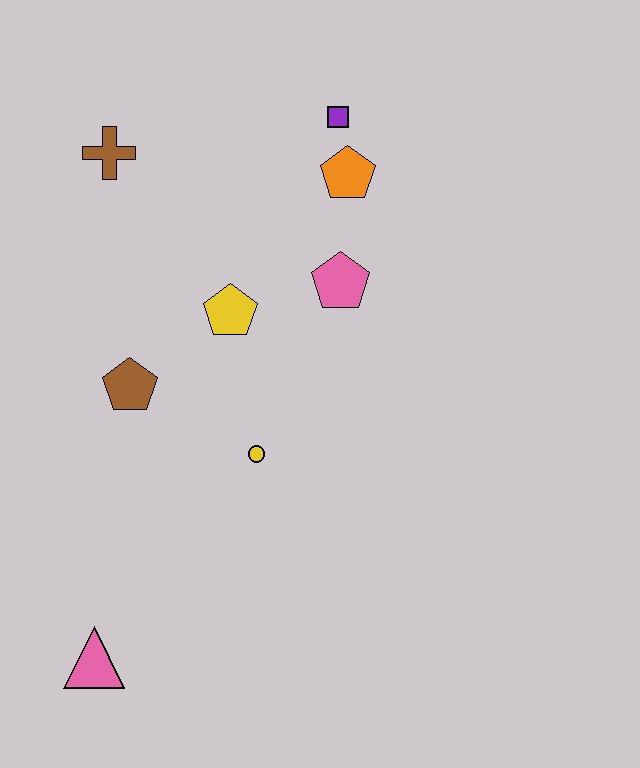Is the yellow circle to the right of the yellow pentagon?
Yes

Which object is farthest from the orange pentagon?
The pink triangle is farthest from the orange pentagon.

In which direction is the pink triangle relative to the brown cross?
The pink triangle is below the brown cross.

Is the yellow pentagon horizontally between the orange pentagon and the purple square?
No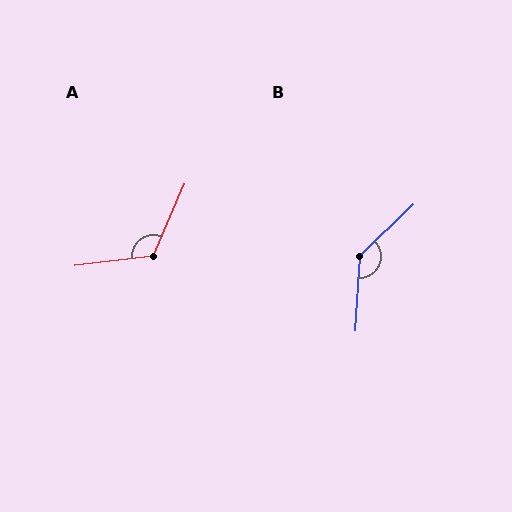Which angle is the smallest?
A, at approximately 120 degrees.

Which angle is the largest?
B, at approximately 138 degrees.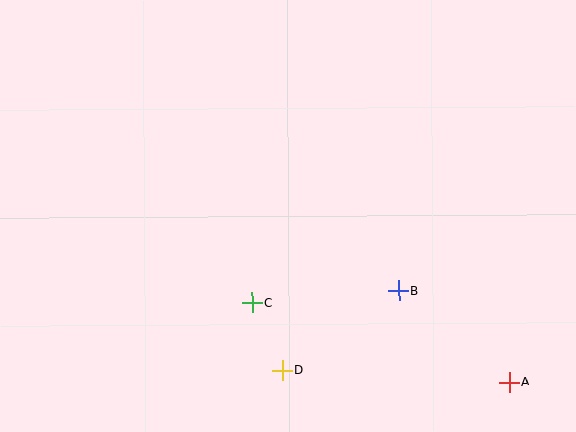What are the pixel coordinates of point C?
Point C is at (252, 303).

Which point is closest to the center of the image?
Point C at (252, 303) is closest to the center.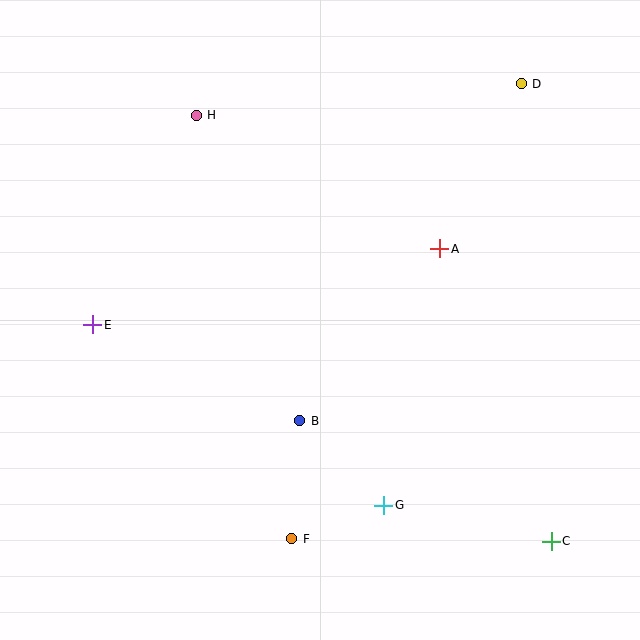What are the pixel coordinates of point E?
Point E is at (93, 325).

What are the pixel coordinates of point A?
Point A is at (440, 249).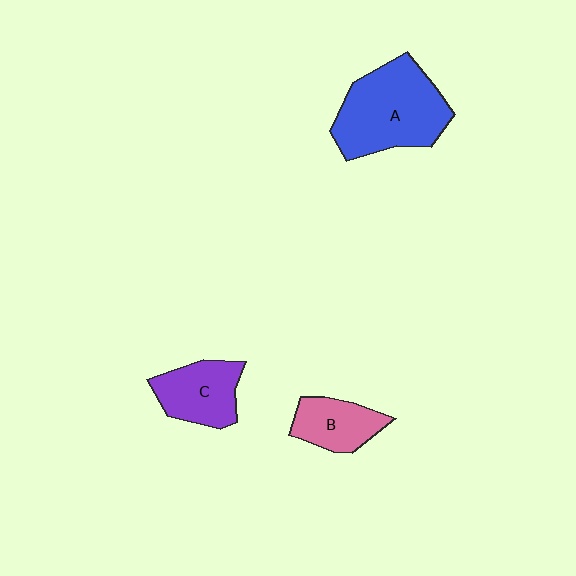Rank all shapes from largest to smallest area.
From largest to smallest: A (blue), C (purple), B (pink).